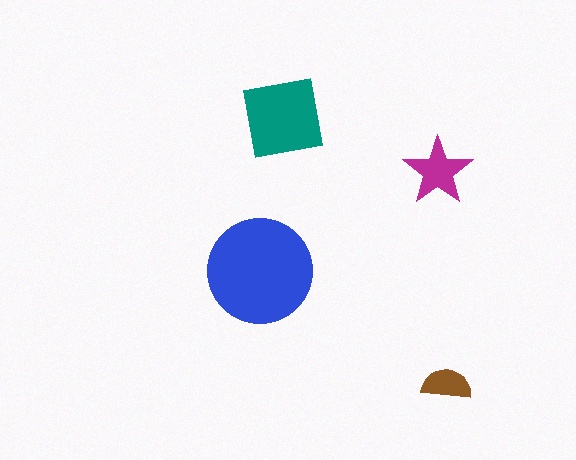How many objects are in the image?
There are 4 objects in the image.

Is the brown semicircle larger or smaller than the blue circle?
Smaller.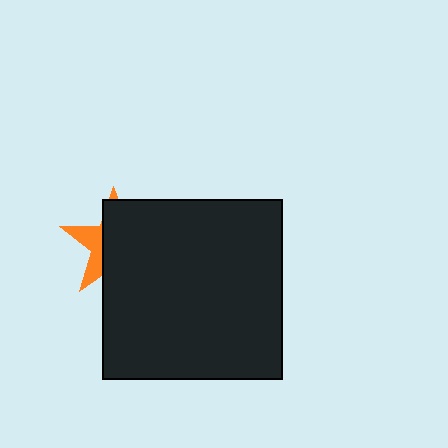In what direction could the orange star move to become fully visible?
The orange star could move left. That would shift it out from behind the black square entirely.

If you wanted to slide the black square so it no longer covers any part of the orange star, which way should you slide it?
Slide it right — that is the most direct way to separate the two shapes.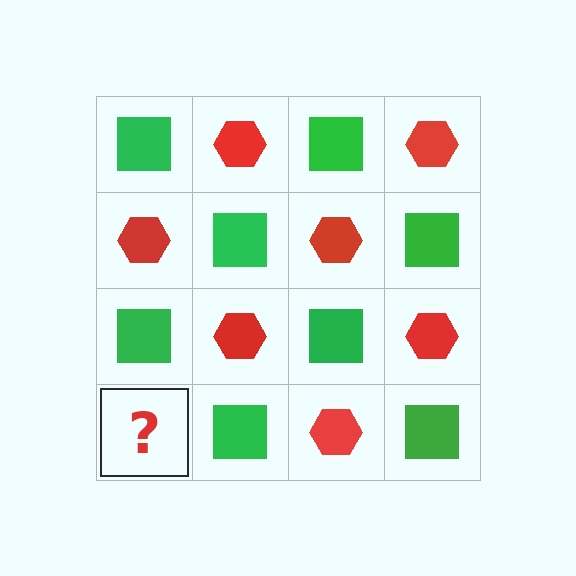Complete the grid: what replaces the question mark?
The question mark should be replaced with a red hexagon.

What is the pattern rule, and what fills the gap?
The rule is that it alternates green square and red hexagon in a checkerboard pattern. The gap should be filled with a red hexagon.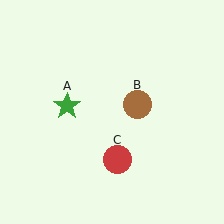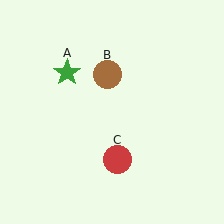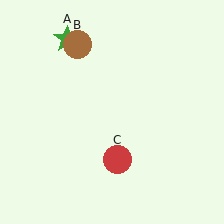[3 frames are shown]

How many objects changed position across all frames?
2 objects changed position: green star (object A), brown circle (object B).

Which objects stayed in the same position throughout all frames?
Red circle (object C) remained stationary.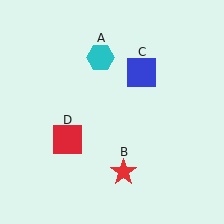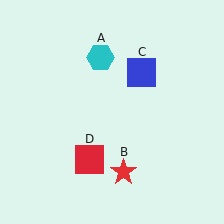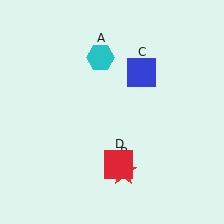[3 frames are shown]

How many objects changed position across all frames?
1 object changed position: red square (object D).